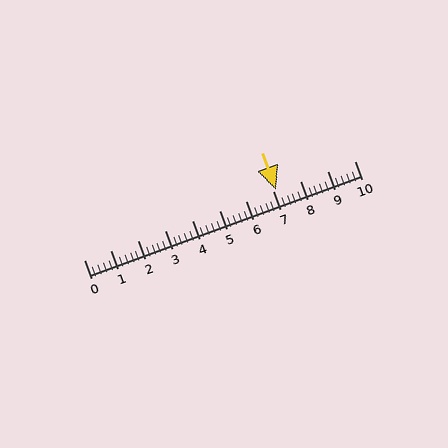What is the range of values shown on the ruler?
The ruler shows values from 0 to 10.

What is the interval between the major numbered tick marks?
The major tick marks are spaced 1 units apart.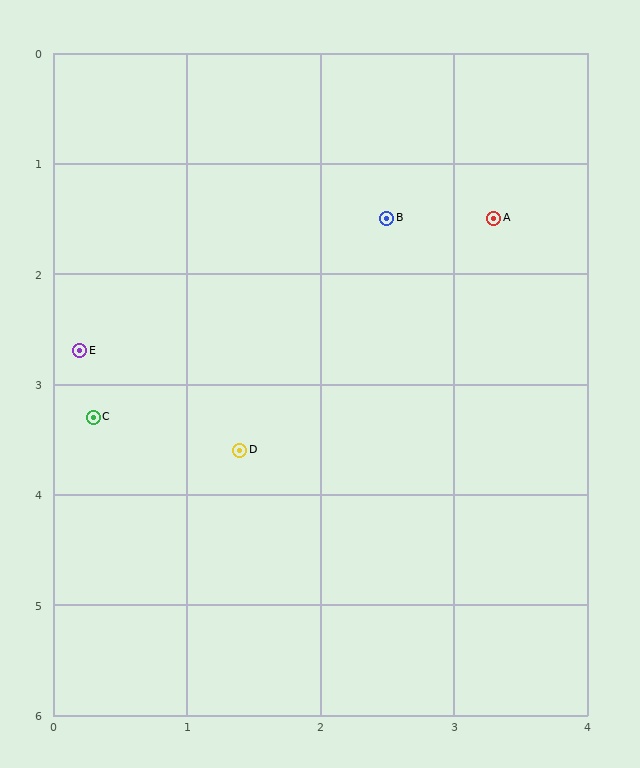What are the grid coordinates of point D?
Point D is at approximately (1.4, 3.6).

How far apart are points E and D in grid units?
Points E and D are about 1.5 grid units apart.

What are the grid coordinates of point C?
Point C is at approximately (0.3, 3.3).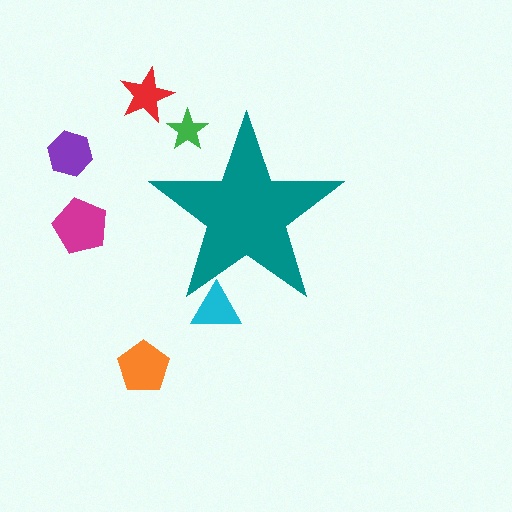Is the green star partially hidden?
Yes, the green star is partially hidden behind the teal star.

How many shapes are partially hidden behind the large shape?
2 shapes are partially hidden.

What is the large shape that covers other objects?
A teal star.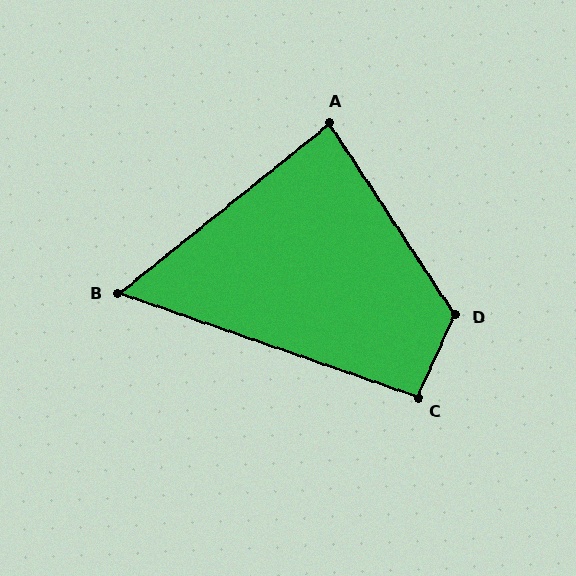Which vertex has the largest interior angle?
D, at approximately 122 degrees.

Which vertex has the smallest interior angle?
B, at approximately 58 degrees.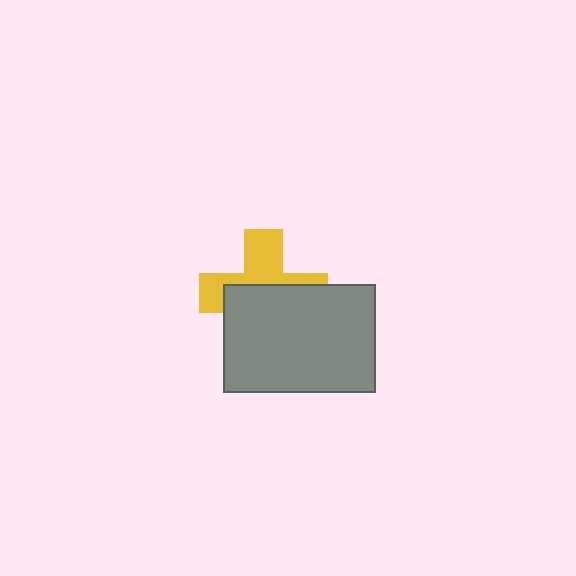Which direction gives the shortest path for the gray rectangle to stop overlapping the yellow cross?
Moving down gives the shortest separation.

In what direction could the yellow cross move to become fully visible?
The yellow cross could move up. That would shift it out from behind the gray rectangle entirely.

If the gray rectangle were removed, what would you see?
You would see the complete yellow cross.